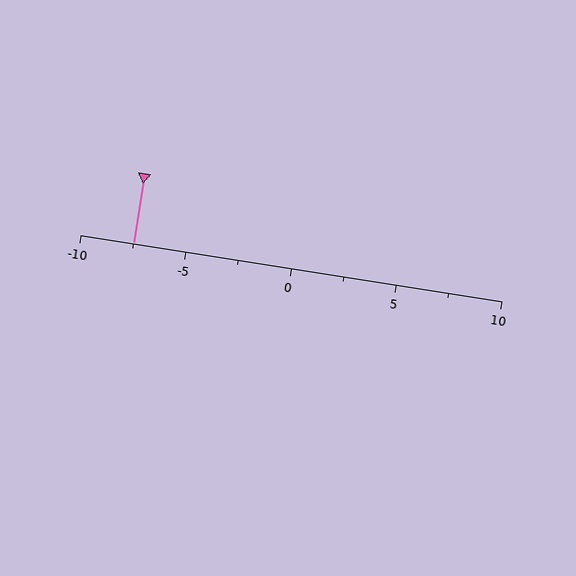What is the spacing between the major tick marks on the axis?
The major ticks are spaced 5 apart.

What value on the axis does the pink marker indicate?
The marker indicates approximately -7.5.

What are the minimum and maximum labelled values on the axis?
The axis runs from -10 to 10.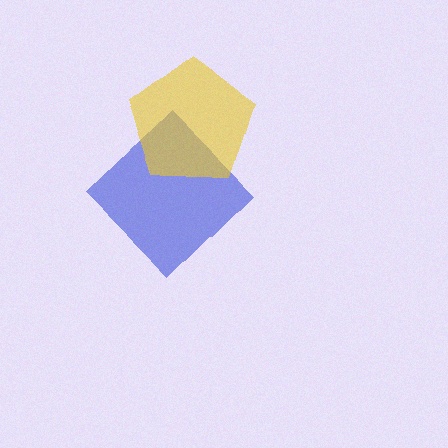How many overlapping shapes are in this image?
There are 2 overlapping shapes in the image.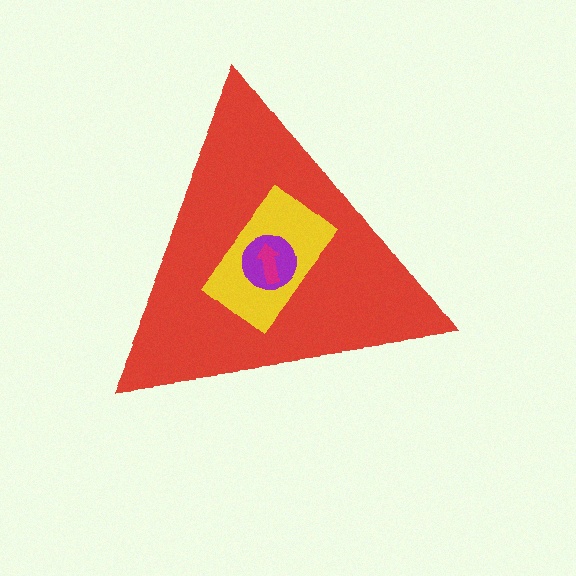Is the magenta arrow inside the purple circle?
Yes.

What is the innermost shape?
The magenta arrow.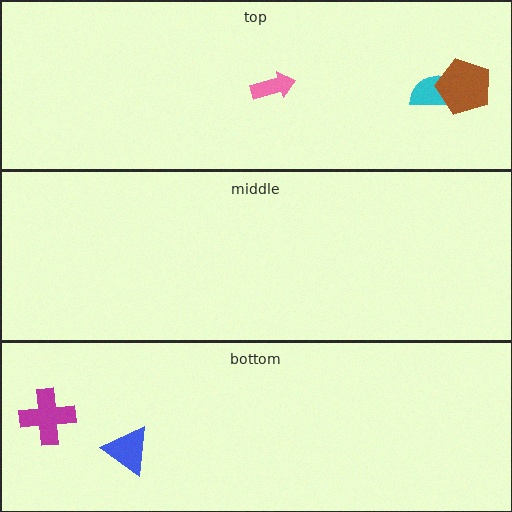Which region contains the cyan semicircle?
The top region.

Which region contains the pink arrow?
The top region.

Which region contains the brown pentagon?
The top region.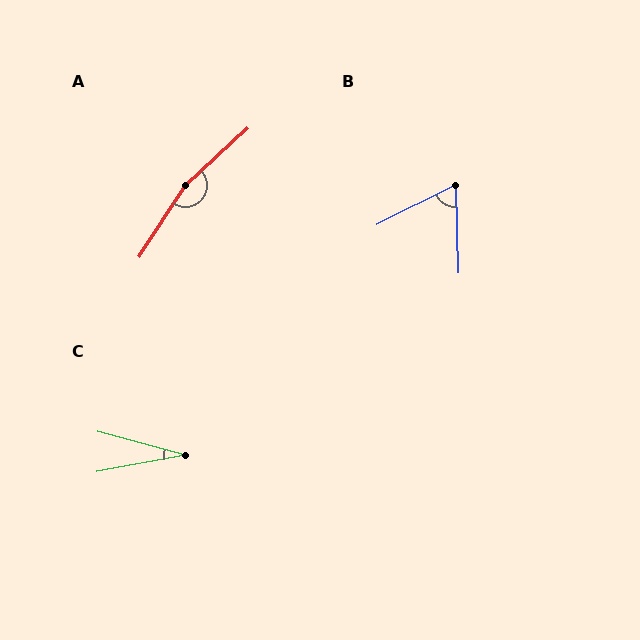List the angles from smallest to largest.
C (26°), B (65°), A (166°).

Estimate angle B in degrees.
Approximately 65 degrees.